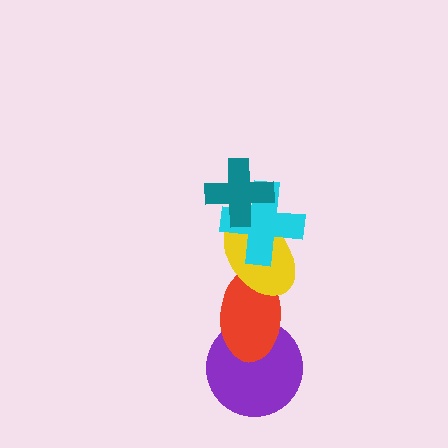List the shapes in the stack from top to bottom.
From top to bottom: the teal cross, the cyan cross, the yellow ellipse, the red ellipse, the purple circle.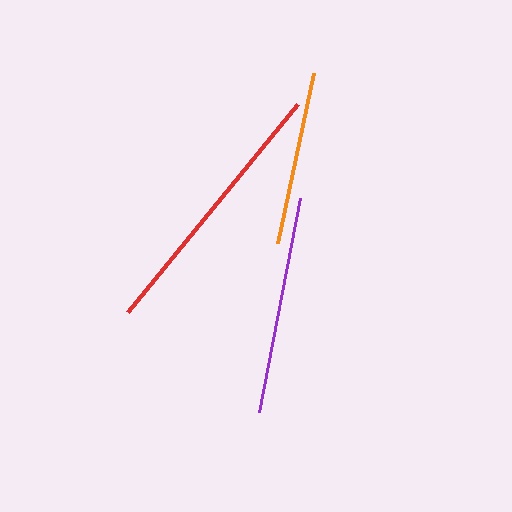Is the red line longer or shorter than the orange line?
The red line is longer than the orange line.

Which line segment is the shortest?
The orange line is the shortest at approximately 173 pixels.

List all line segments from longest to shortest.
From longest to shortest: red, purple, orange.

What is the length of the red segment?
The red segment is approximately 268 pixels long.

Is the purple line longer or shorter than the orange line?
The purple line is longer than the orange line.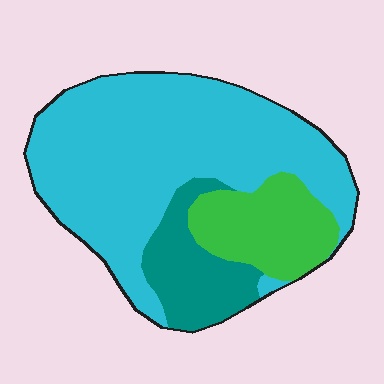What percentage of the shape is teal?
Teal takes up about one sixth (1/6) of the shape.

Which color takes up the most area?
Cyan, at roughly 65%.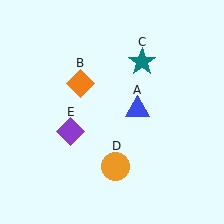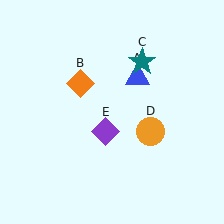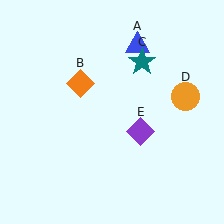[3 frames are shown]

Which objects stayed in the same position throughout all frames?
Orange diamond (object B) and teal star (object C) remained stationary.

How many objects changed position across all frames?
3 objects changed position: blue triangle (object A), orange circle (object D), purple diamond (object E).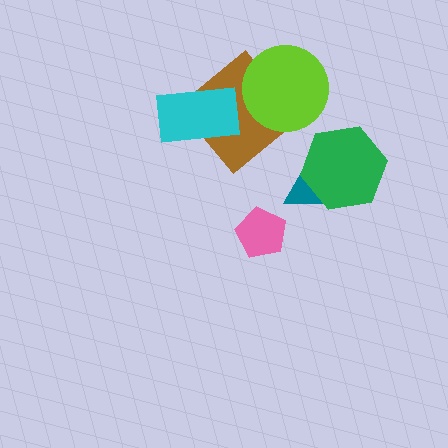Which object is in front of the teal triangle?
The green hexagon is in front of the teal triangle.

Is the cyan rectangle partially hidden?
No, no other shape covers it.